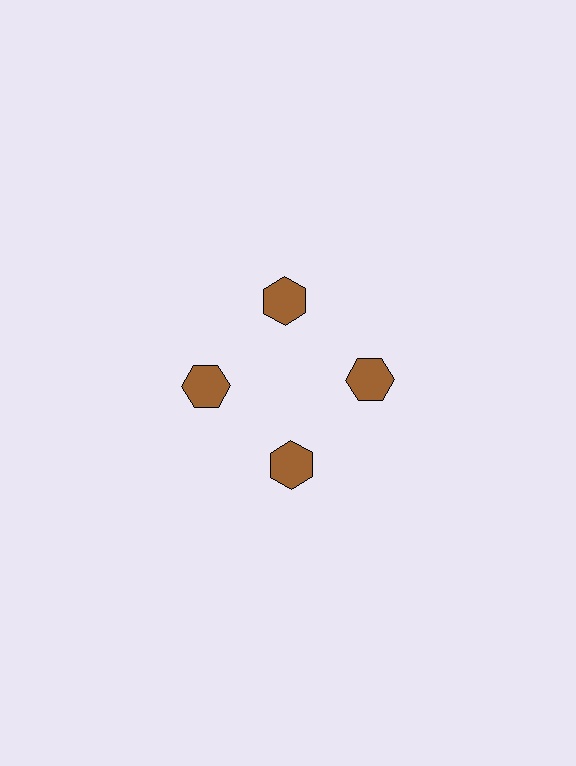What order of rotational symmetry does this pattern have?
This pattern has 4-fold rotational symmetry.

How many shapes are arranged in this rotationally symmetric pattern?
There are 4 shapes, arranged in 4 groups of 1.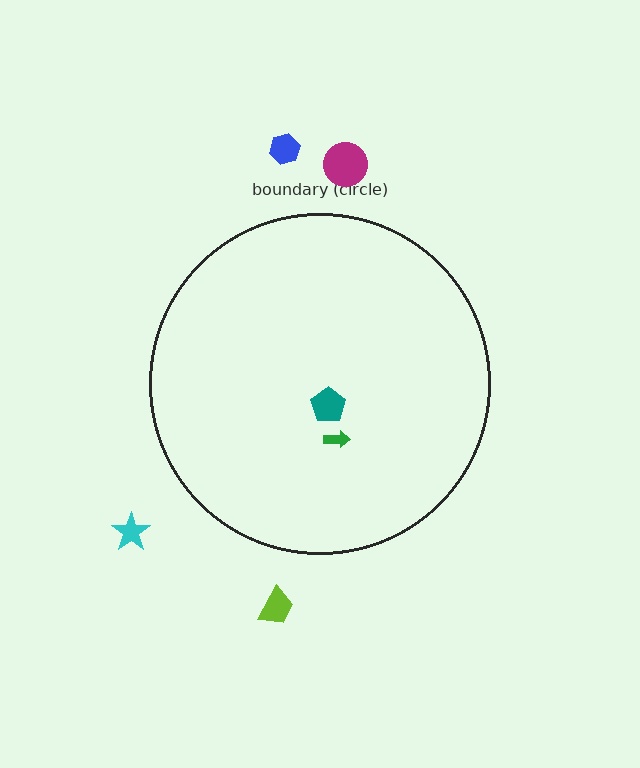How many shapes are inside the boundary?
2 inside, 4 outside.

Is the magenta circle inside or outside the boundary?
Outside.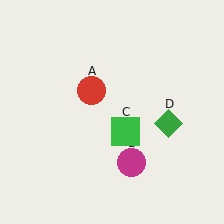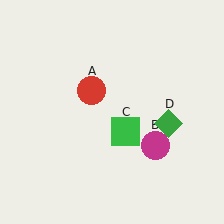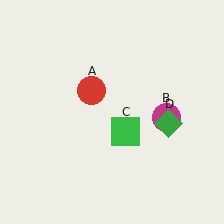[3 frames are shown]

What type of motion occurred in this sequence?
The magenta circle (object B) rotated counterclockwise around the center of the scene.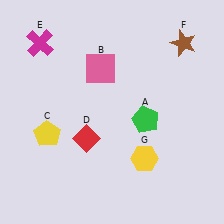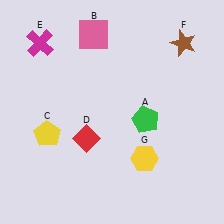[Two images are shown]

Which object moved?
The pink square (B) moved up.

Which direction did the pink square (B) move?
The pink square (B) moved up.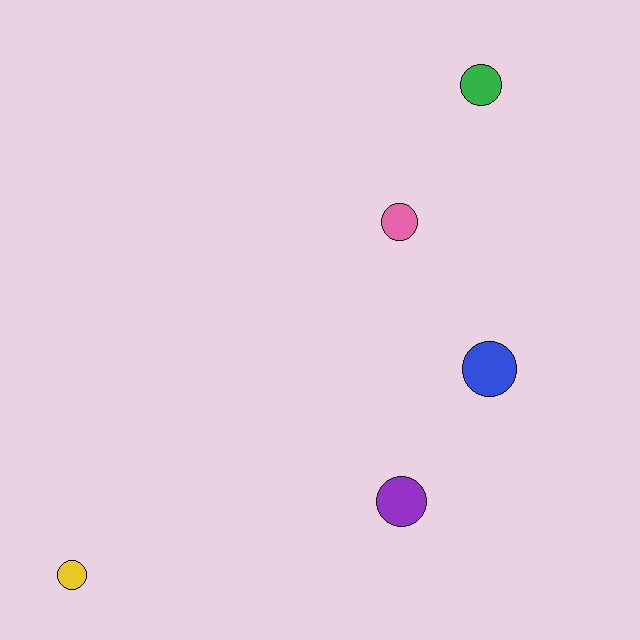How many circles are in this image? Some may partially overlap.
There are 5 circles.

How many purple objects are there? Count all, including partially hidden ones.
There is 1 purple object.